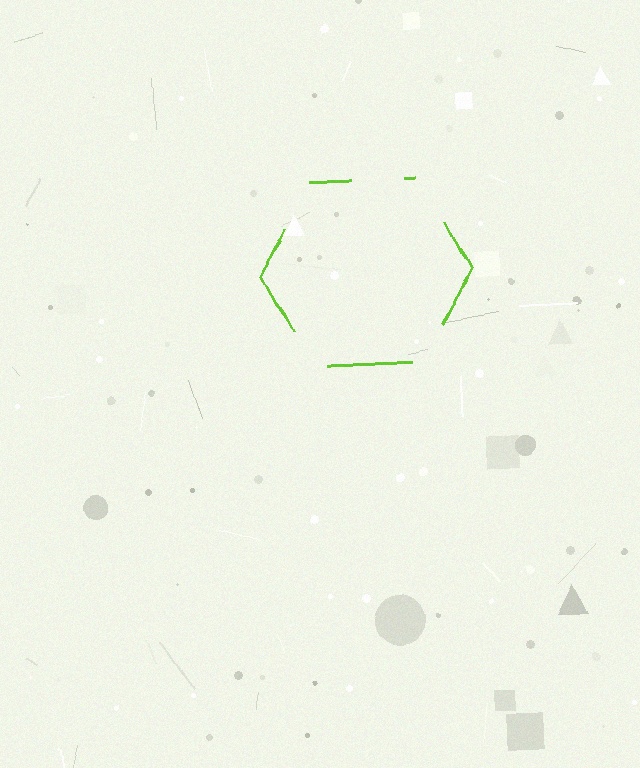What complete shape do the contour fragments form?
The contour fragments form a hexagon.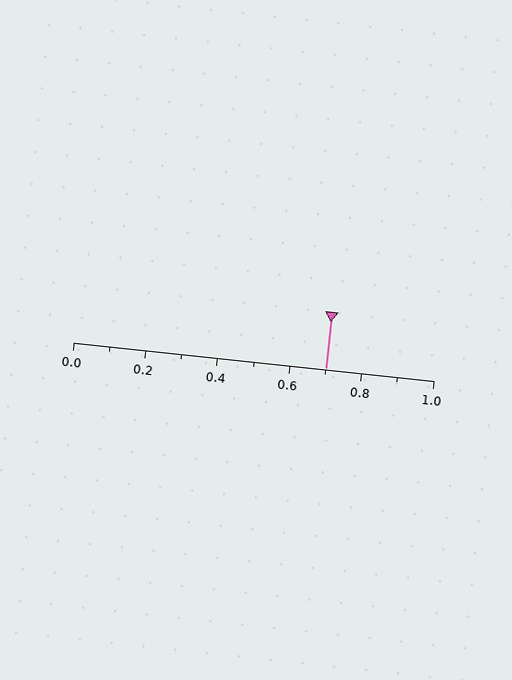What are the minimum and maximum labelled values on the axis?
The axis runs from 0.0 to 1.0.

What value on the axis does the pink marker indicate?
The marker indicates approximately 0.7.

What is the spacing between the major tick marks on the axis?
The major ticks are spaced 0.2 apart.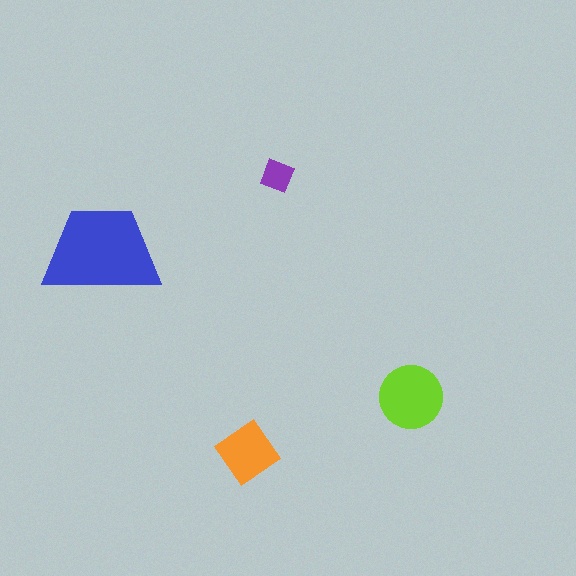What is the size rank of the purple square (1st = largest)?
4th.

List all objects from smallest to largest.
The purple square, the orange diamond, the lime circle, the blue trapezoid.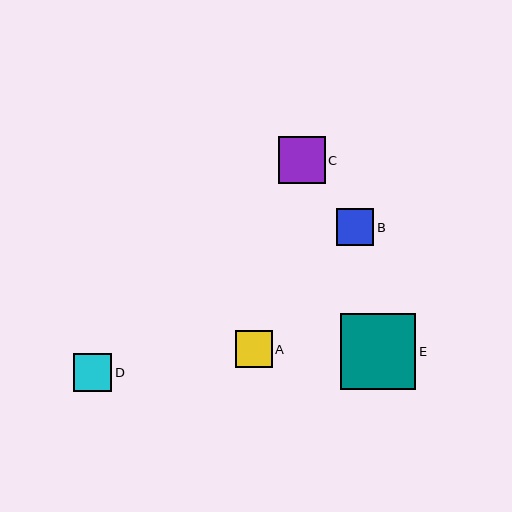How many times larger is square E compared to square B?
Square E is approximately 2.0 times the size of square B.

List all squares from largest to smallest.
From largest to smallest: E, C, D, B, A.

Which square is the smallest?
Square A is the smallest with a size of approximately 36 pixels.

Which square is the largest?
Square E is the largest with a size of approximately 75 pixels.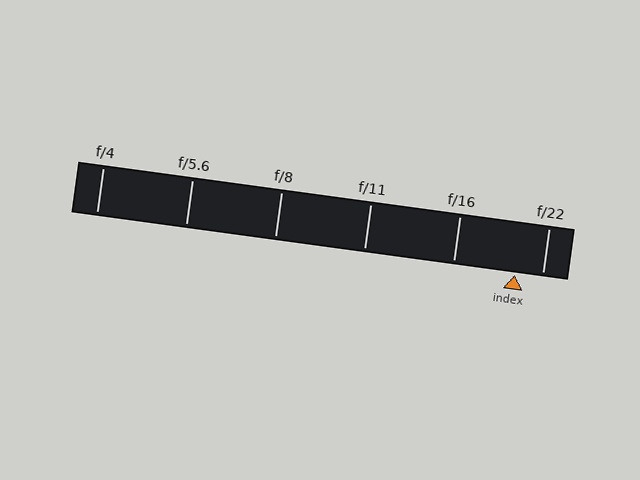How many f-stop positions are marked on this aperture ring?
There are 6 f-stop positions marked.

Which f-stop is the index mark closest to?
The index mark is closest to f/22.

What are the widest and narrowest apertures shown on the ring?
The widest aperture shown is f/4 and the narrowest is f/22.